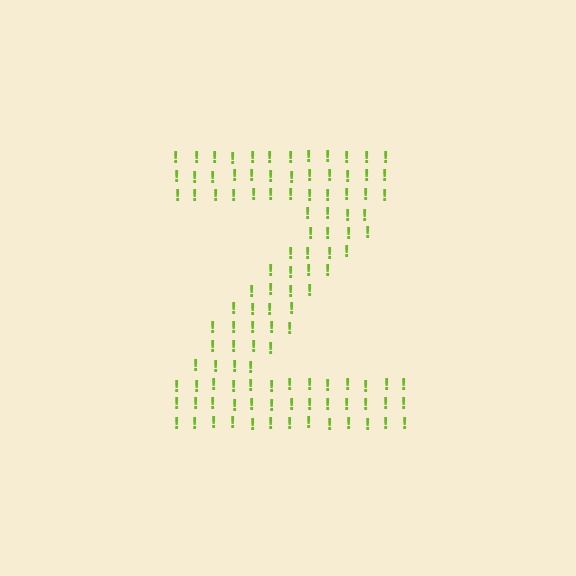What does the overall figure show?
The overall figure shows the letter Z.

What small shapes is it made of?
It is made of small exclamation marks.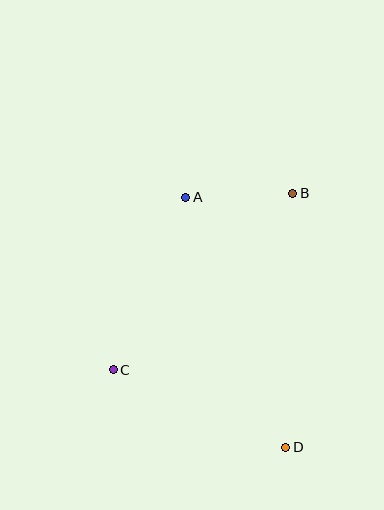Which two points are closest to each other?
Points A and B are closest to each other.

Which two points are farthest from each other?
Points A and D are farthest from each other.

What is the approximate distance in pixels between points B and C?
The distance between B and C is approximately 252 pixels.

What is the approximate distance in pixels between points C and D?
The distance between C and D is approximately 189 pixels.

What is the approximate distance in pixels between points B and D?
The distance between B and D is approximately 254 pixels.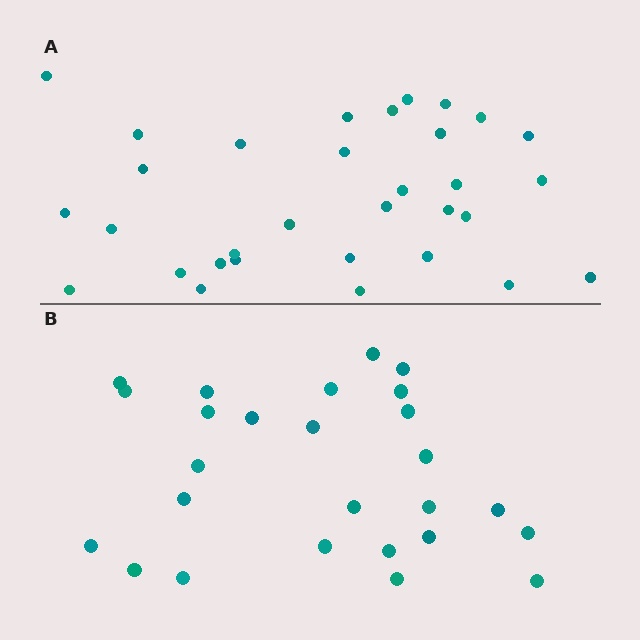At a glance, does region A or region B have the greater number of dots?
Region A (the top region) has more dots.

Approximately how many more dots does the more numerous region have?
Region A has about 6 more dots than region B.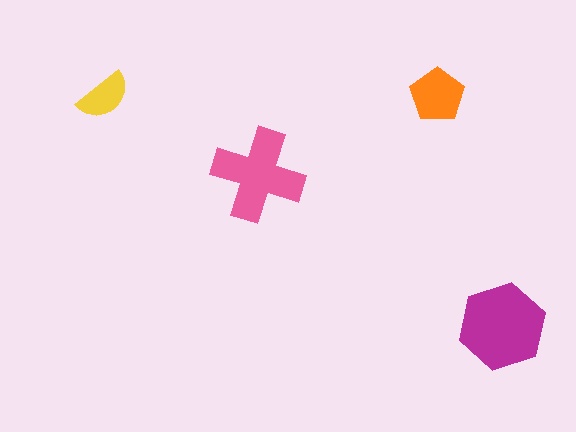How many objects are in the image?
There are 4 objects in the image.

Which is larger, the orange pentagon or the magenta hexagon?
The magenta hexagon.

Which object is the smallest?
The yellow semicircle.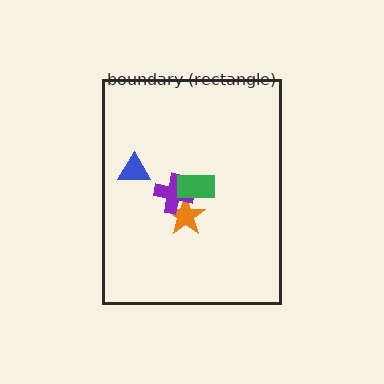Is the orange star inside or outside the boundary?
Inside.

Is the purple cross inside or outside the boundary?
Inside.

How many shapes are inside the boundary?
4 inside, 0 outside.